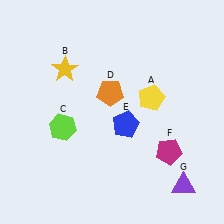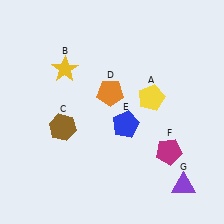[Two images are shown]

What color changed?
The hexagon (C) changed from lime in Image 1 to brown in Image 2.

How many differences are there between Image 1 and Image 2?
There is 1 difference between the two images.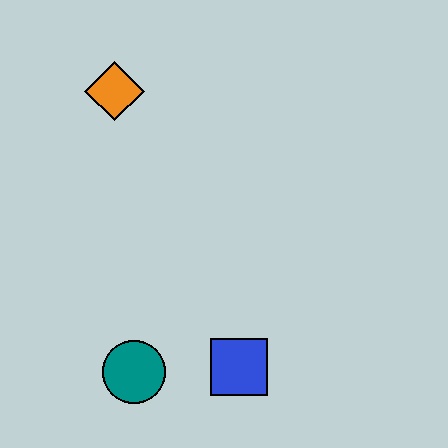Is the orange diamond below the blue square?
No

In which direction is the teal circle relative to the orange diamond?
The teal circle is below the orange diamond.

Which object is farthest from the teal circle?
The orange diamond is farthest from the teal circle.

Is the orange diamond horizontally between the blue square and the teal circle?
No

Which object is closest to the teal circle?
The blue square is closest to the teal circle.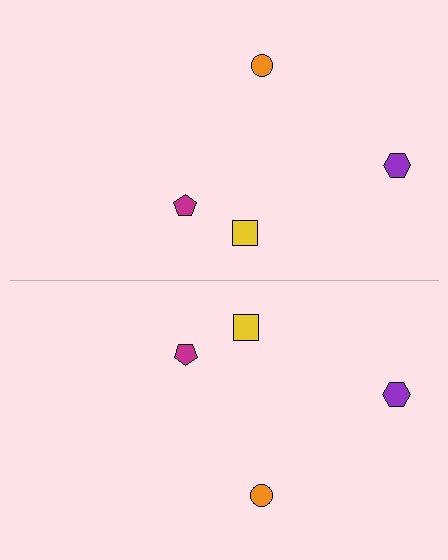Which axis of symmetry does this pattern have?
The pattern has a horizontal axis of symmetry running through the center of the image.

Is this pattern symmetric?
Yes, this pattern has bilateral (reflection) symmetry.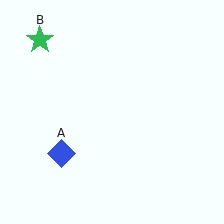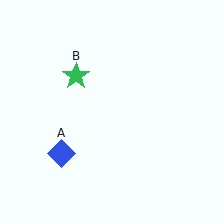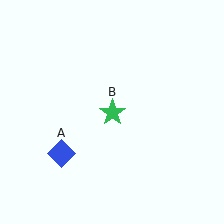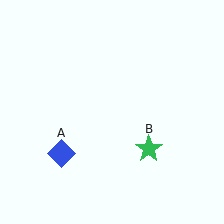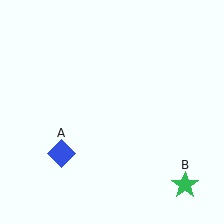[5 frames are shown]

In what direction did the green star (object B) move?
The green star (object B) moved down and to the right.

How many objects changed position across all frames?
1 object changed position: green star (object B).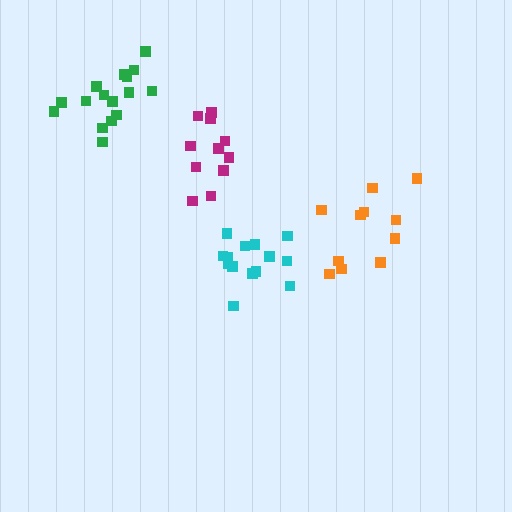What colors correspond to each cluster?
The clusters are colored: green, orange, cyan, magenta.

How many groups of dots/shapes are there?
There are 4 groups.